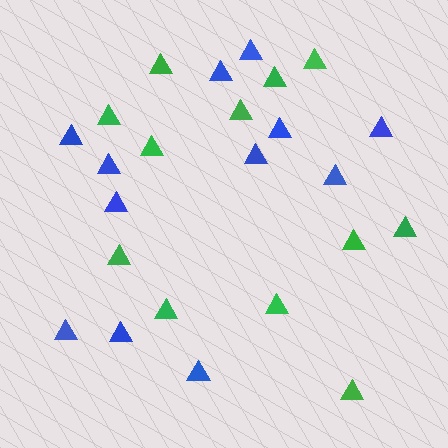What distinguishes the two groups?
There are 2 groups: one group of green triangles (12) and one group of blue triangles (12).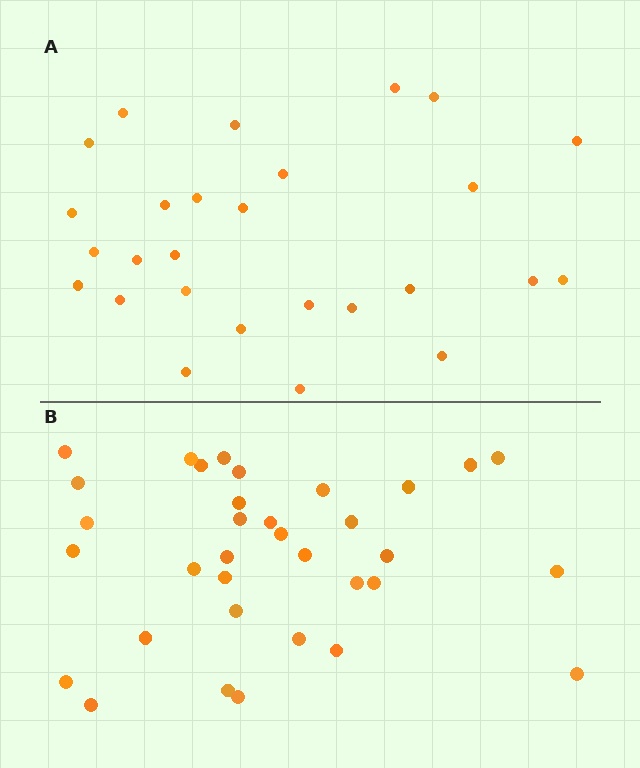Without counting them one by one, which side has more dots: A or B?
Region B (the bottom region) has more dots.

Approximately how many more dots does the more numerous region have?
Region B has roughly 8 or so more dots than region A.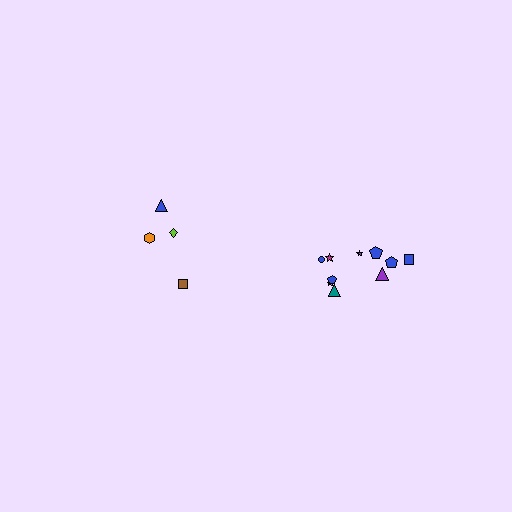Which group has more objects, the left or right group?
The right group.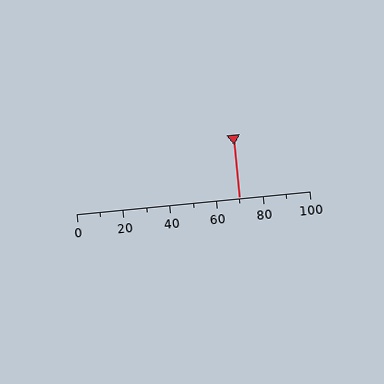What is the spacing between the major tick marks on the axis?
The major ticks are spaced 20 apart.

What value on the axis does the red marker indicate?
The marker indicates approximately 70.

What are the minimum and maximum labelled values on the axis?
The axis runs from 0 to 100.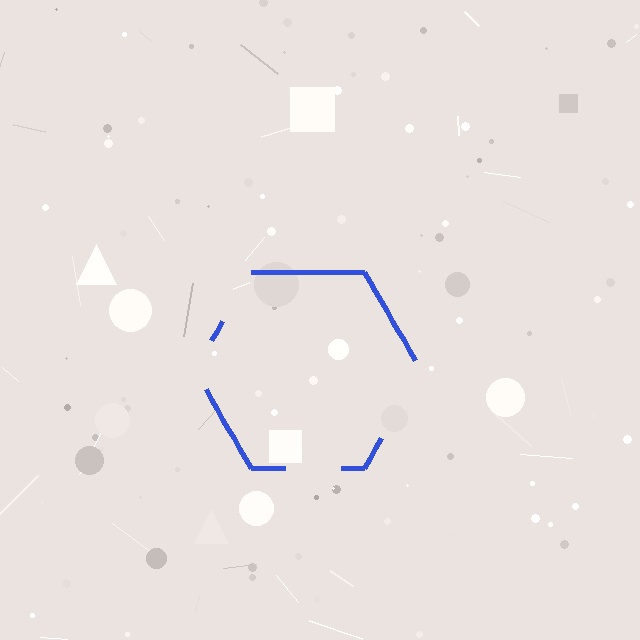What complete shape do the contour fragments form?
The contour fragments form a hexagon.